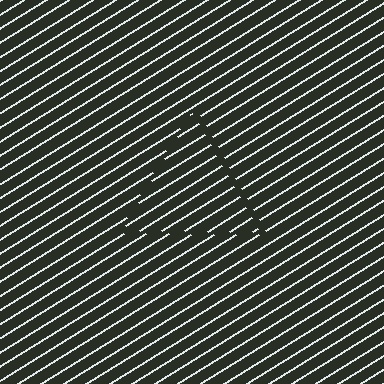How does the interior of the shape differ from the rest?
The interior of the shape contains the same grating, shifted by half a period — the contour is defined by the phase discontinuity where line-ends from the inner and outer gratings abut.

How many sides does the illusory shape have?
3 sides — the line-ends trace a triangle.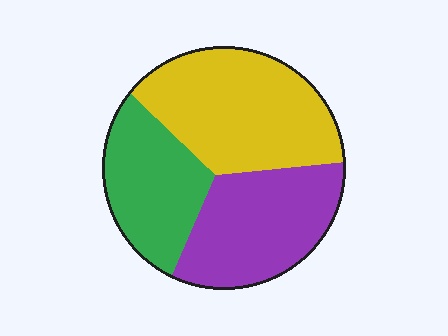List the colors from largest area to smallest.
From largest to smallest: yellow, purple, green.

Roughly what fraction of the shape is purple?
Purple covers roughly 35% of the shape.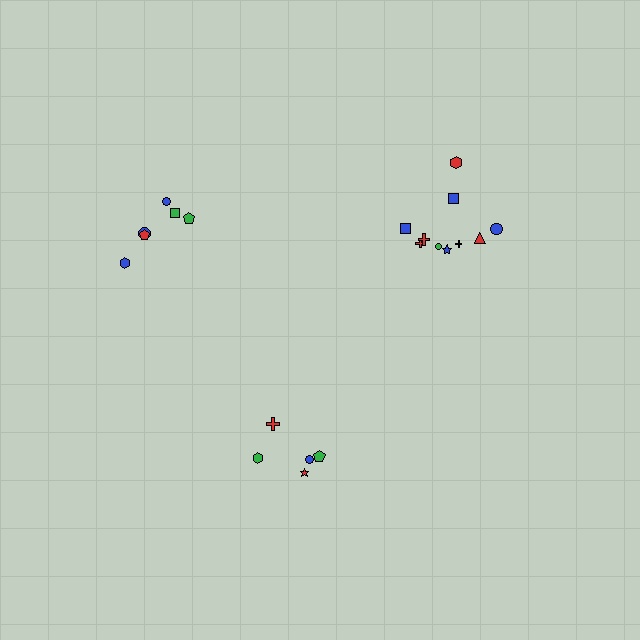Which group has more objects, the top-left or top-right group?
The top-right group.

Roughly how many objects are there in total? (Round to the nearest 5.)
Roughly 20 objects in total.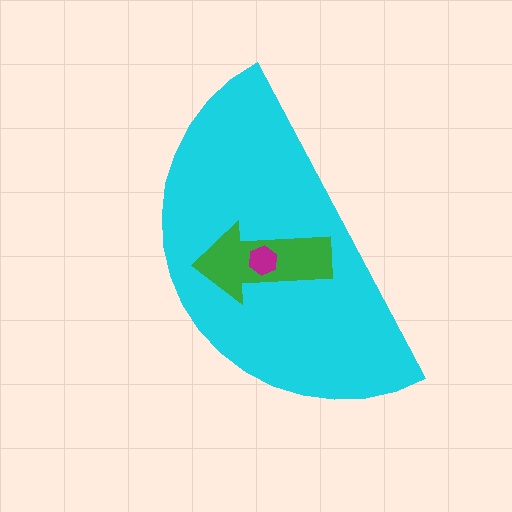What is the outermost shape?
The cyan semicircle.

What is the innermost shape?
The magenta hexagon.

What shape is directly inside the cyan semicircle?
The green arrow.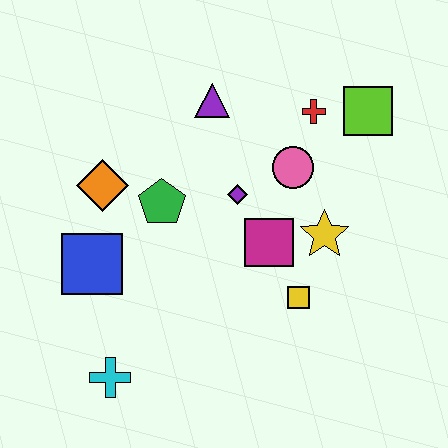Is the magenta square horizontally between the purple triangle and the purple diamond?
No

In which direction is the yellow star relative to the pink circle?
The yellow star is below the pink circle.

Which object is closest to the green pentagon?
The orange diamond is closest to the green pentagon.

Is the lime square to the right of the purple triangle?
Yes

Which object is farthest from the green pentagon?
The lime square is farthest from the green pentagon.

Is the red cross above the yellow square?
Yes